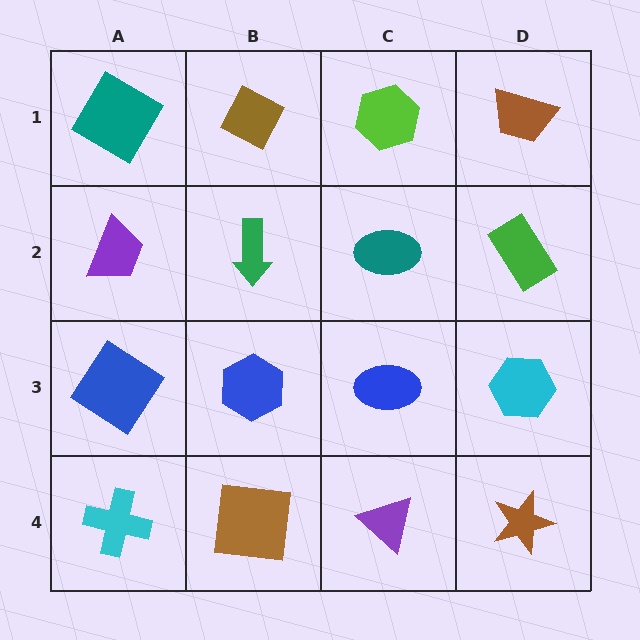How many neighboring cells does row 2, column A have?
3.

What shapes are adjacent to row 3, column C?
A teal ellipse (row 2, column C), a purple triangle (row 4, column C), a blue hexagon (row 3, column B), a cyan hexagon (row 3, column D).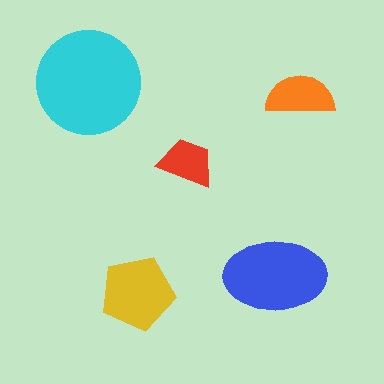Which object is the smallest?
The red trapezoid.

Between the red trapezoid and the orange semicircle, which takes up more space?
The orange semicircle.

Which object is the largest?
The cyan circle.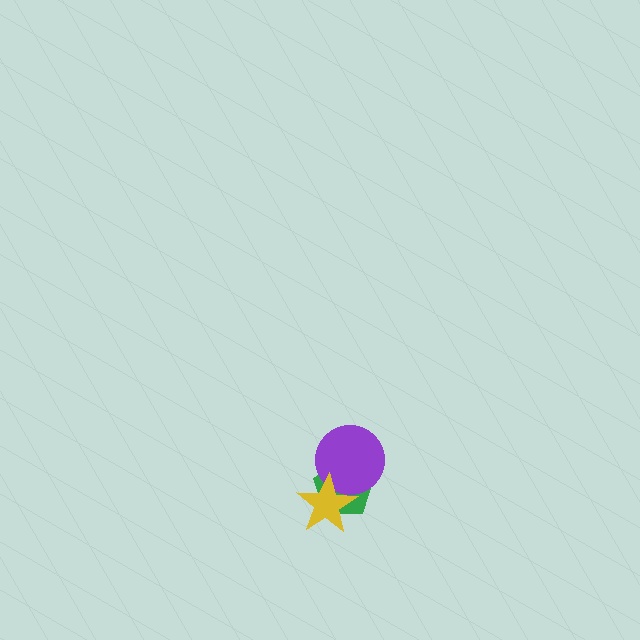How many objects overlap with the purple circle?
2 objects overlap with the purple circle.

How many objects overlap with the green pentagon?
2 objects overlap with the green pentagon.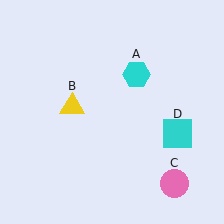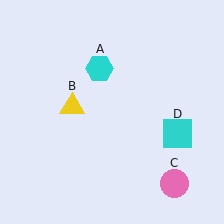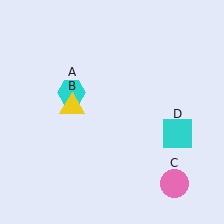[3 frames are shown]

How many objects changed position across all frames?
1 object changed position: cyan hexagon (object A).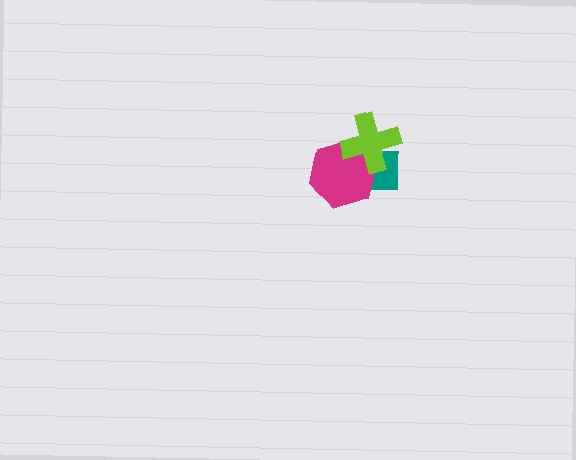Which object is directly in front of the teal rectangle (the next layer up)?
The magenta hexagon is directly in front of the teal rectangle.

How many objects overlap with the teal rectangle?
2 objects overlap with the teal rectangle.